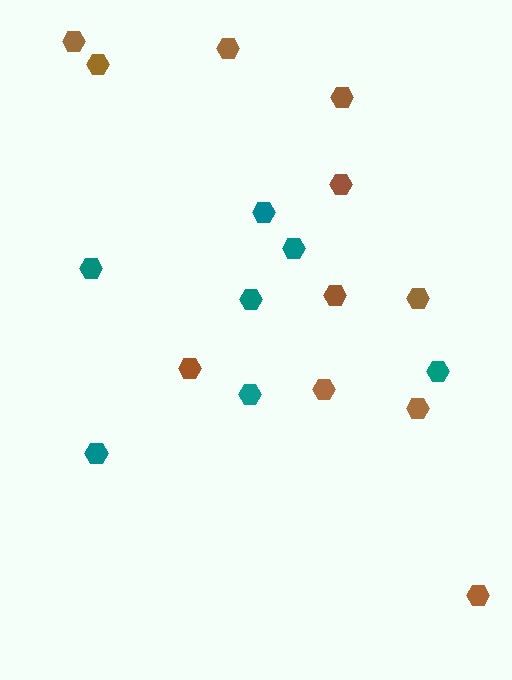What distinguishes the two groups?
There are 2 groups: one group of brown hexagons (11) and one group of teal hexagons (7).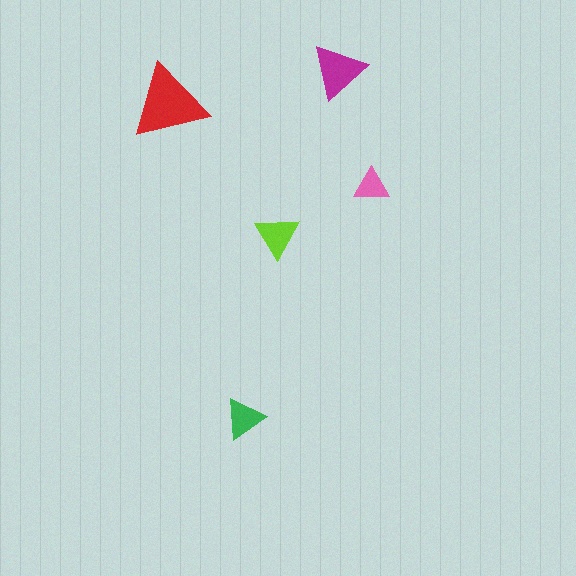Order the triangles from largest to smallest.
the red one, the magenta one, the lime one, the green one, the pink one.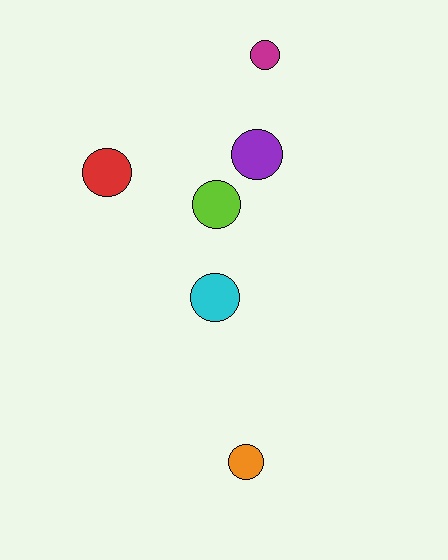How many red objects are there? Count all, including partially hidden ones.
There is 1 red object.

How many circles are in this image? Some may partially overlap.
There are 6 circles.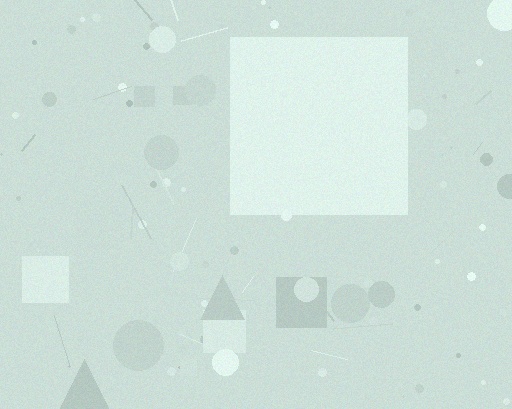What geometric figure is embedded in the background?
A square is embedded in the background.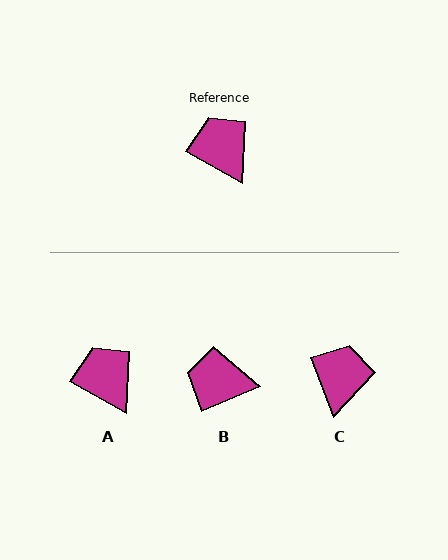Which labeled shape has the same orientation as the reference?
A.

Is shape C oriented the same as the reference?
No, it is off by about 40 degrees.